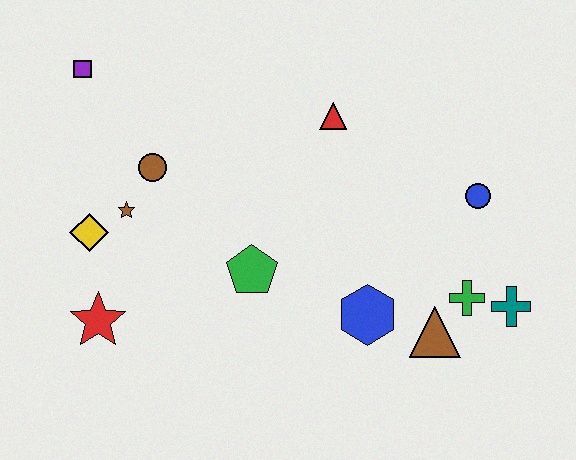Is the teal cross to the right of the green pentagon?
Yes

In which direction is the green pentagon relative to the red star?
The green pentagon is to the right of the red star.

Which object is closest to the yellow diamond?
The brown star is closest to the yellow diamond.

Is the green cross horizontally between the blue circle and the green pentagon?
Yes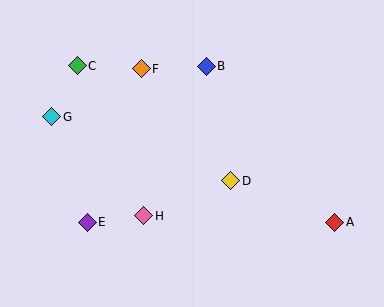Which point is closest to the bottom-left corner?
Point E is closest to the bottom-left corner.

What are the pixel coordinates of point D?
Point D is at (231, 181).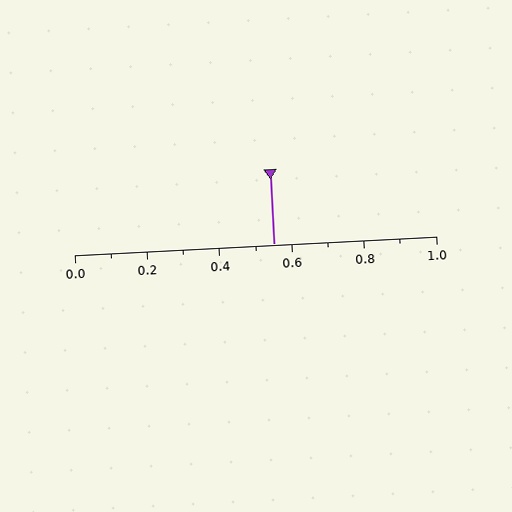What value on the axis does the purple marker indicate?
The marker indicates approximately 0.55.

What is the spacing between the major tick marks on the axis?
The major ticks are spaced 0.2 apart.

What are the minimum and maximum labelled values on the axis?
The axis runs from 0.0 to 1.0.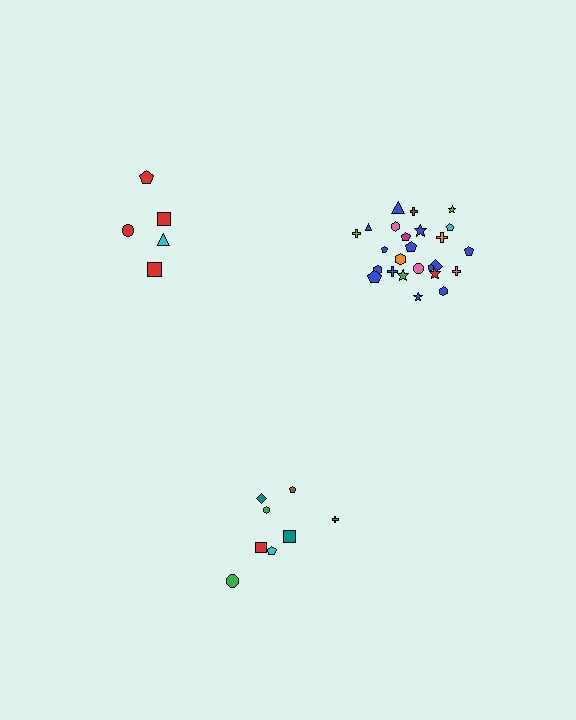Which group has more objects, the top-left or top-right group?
The top-right group.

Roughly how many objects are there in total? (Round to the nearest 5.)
Roughly 40 objects in total.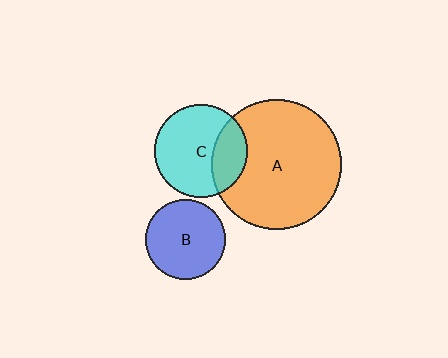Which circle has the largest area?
Circle A (orange).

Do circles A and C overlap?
Yes.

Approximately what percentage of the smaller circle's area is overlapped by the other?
Approximately 25%.